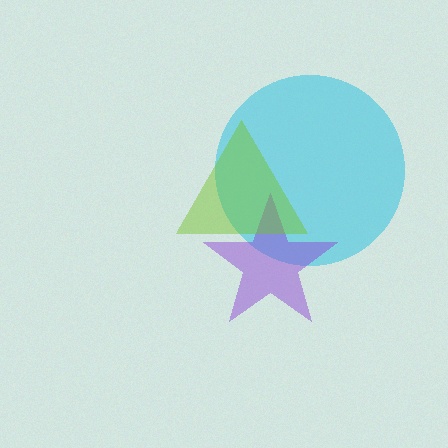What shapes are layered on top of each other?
The layered shapes are: a cyan circle, a purple star, a lime triangle.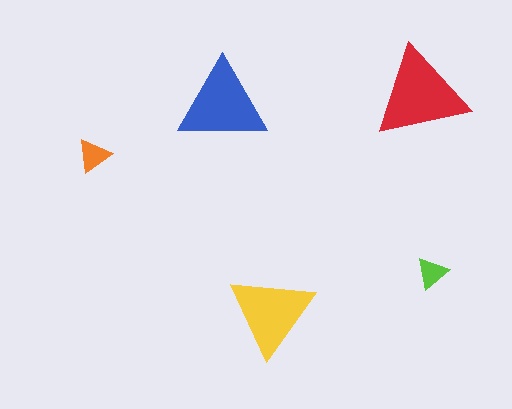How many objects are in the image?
There are 5 objects in the image.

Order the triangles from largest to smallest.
the red one, the blue one, the yellow one, the orange one, the lime one.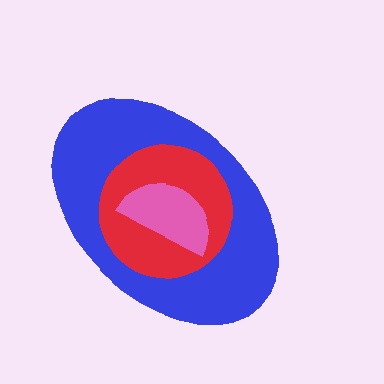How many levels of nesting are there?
3.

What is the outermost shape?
The blue ellipse.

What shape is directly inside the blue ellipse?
The red circle.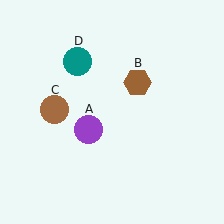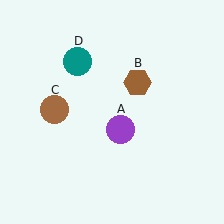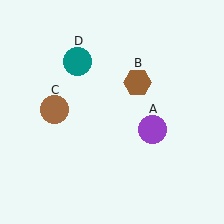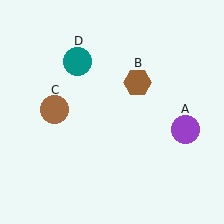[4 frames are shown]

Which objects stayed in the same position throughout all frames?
Brown hexagon (object B) and brown circle (object C) and teal circle (object D) remained stationary.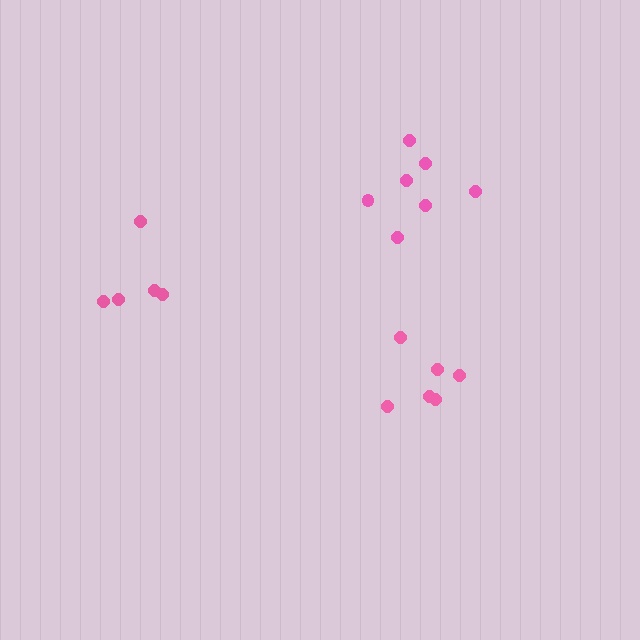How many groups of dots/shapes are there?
There are 3 groups.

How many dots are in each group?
Group 1: 5 dots, Group 2: 6 dots, Group 3: 7 dots (18 total).